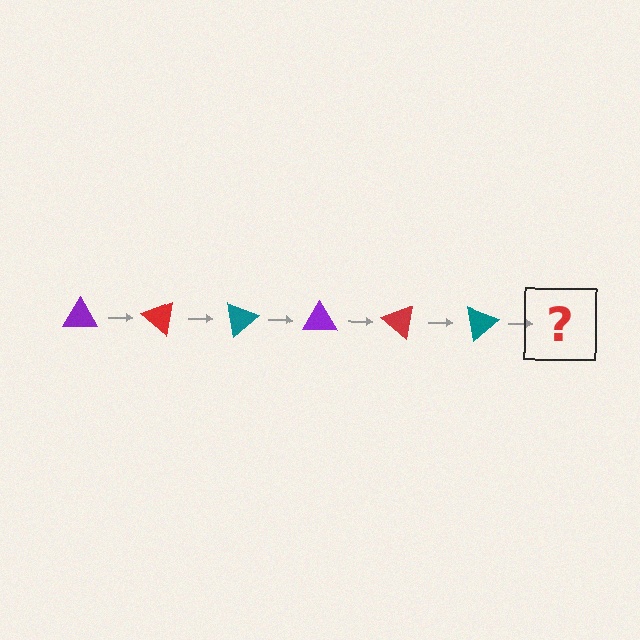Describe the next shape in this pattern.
It should be a purple triangle, rotated 240 degrees from the start.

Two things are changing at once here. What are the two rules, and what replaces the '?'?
The two rules are that it rotates 40 degrees each step and the color cycles through purple, red, and teal. The '?' should be a purple triangle, rotated 240 degrees from the start.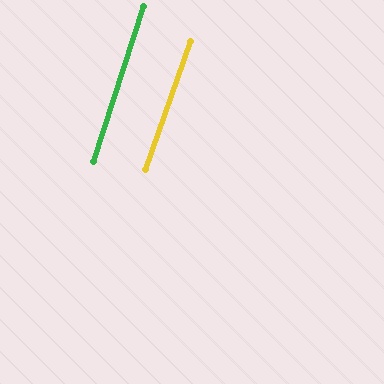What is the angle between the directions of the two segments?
Approximately 2 degrees.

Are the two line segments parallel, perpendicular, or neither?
Parallel — their directions differ by only 1.6°.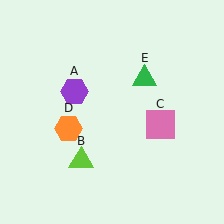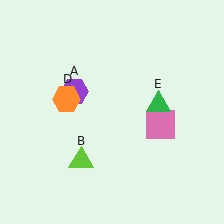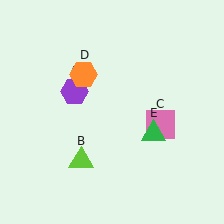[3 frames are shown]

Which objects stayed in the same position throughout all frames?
Purple hexagon (object A) and lime triangle (object B) and pink square (object C) remained stationary.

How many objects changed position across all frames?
2 objects changed position: orange hexagon (object D), green triangle (object E).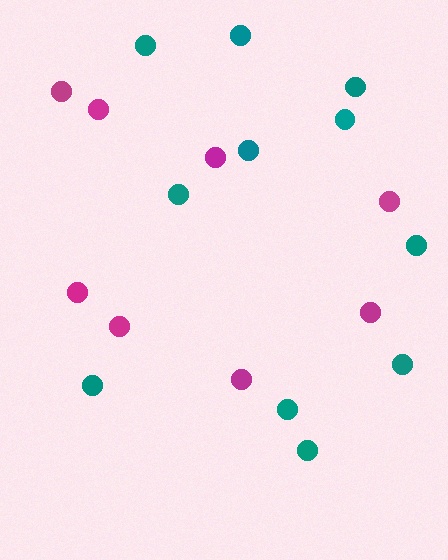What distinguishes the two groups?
There are 2 groups: one group of teal circles (11) and one group of magenta circles (8).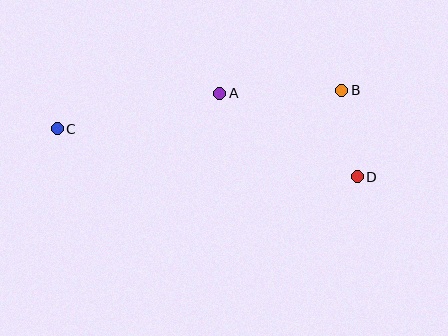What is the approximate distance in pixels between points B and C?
The distance between B and C is approximately 287 pixels.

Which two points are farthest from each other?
Points C and D are farthest from each other.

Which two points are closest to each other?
Points B and D are closest to each other.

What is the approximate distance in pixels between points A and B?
The distance between A and B is approximately 122 pixels.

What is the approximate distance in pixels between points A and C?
The distance between A and C is approximately 166 pixels.